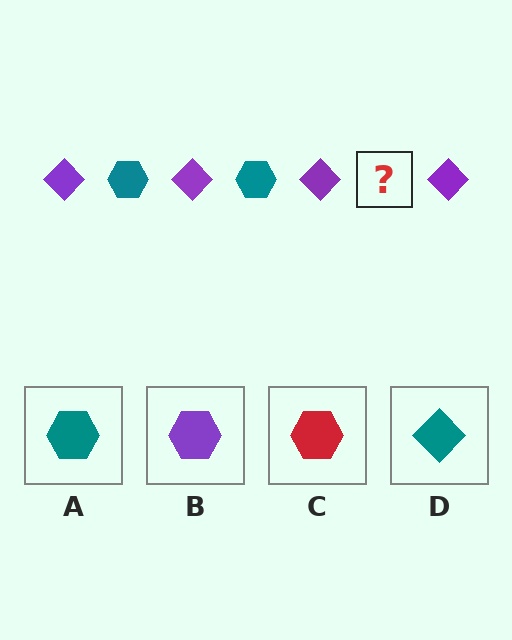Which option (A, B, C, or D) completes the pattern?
A.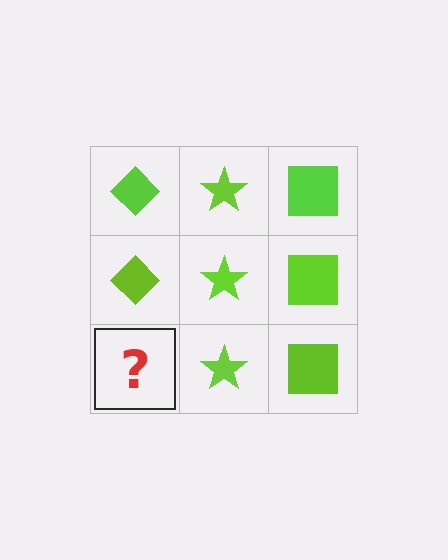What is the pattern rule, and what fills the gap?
The rule is that each column has a consistent shape. The gap should be filled with a lime diamond.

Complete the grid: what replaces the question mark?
The question mark should be replaced with a lime diamond.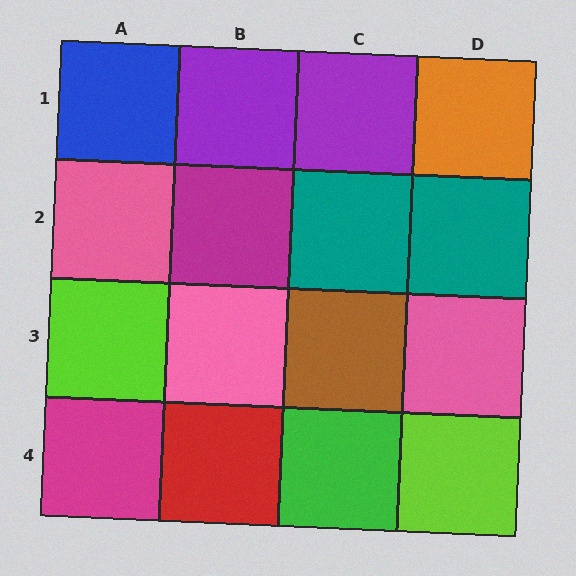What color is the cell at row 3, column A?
Lime.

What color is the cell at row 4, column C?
Green.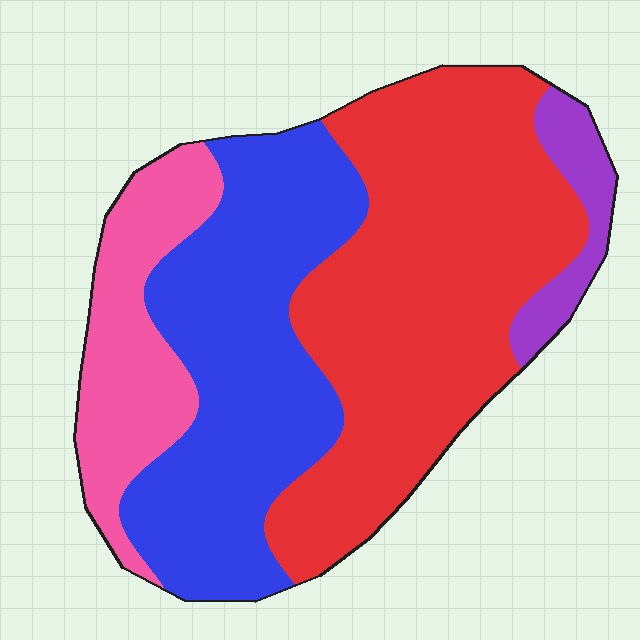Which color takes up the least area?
Purple, at roughly 5%.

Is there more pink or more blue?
Blue.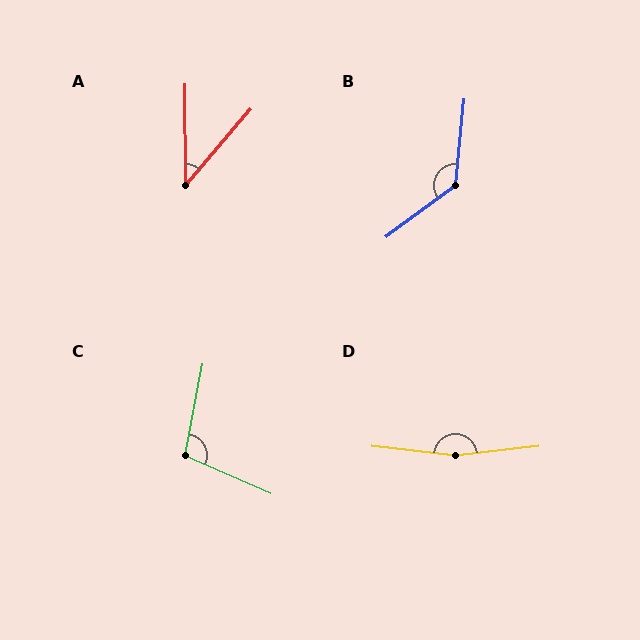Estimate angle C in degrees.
Approximately 102 degrees.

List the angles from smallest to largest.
A (41°), C (102°), B (132°), D (167°).